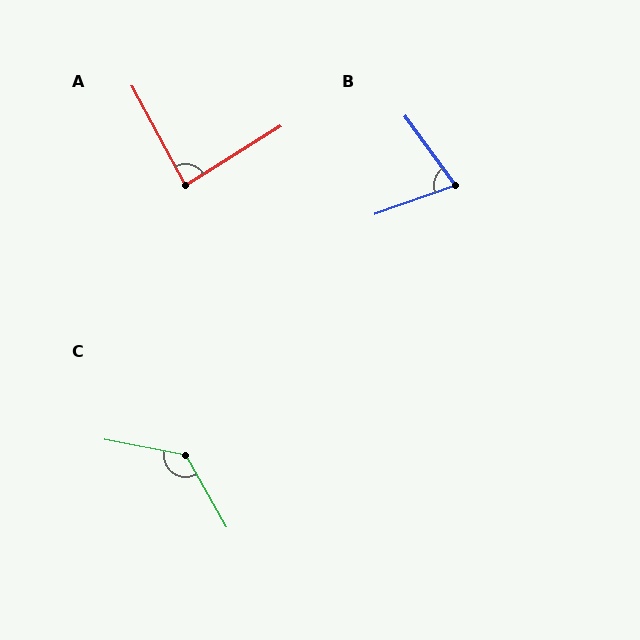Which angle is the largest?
C, at approximately 130 degrees.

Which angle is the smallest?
B, at approximately 73 degrees.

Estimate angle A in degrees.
Approximately 86 degrees.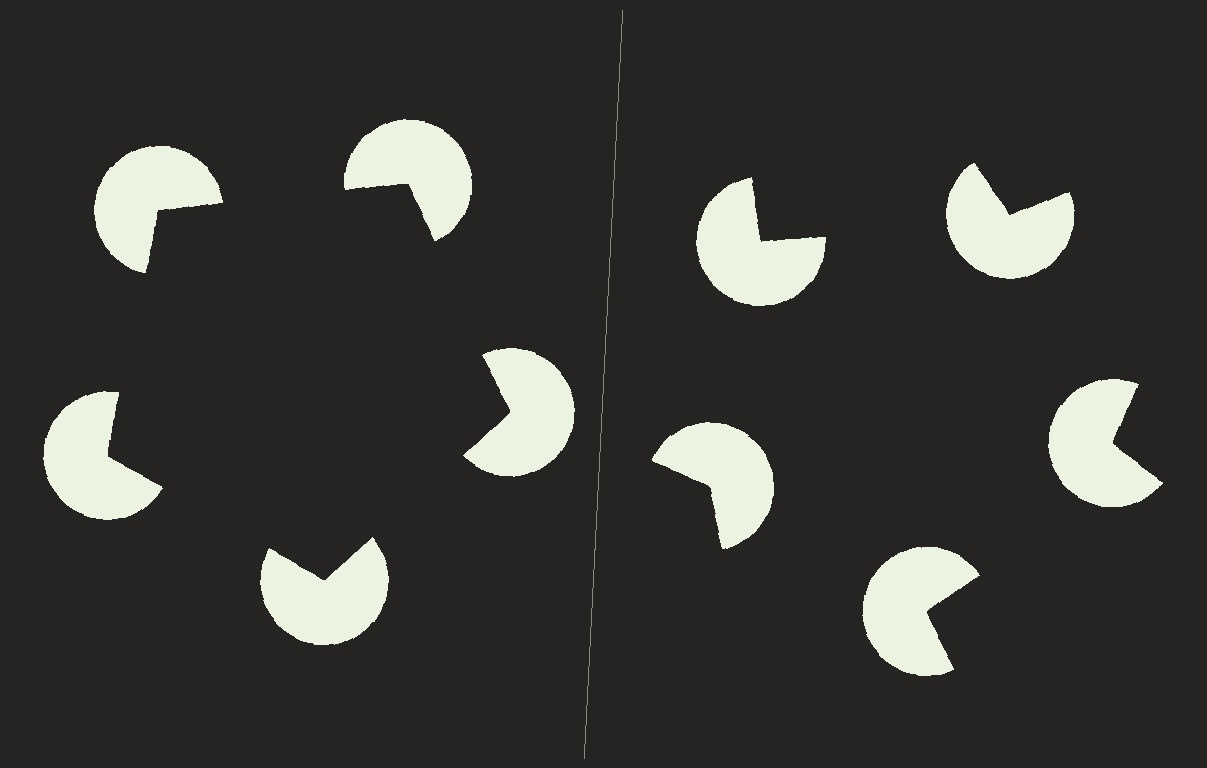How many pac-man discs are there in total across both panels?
10 — 5 on each side.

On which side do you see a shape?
An illusory pentagon appears on the left side. On the right side the wedge cuts are rotated, so no coherent shape forms.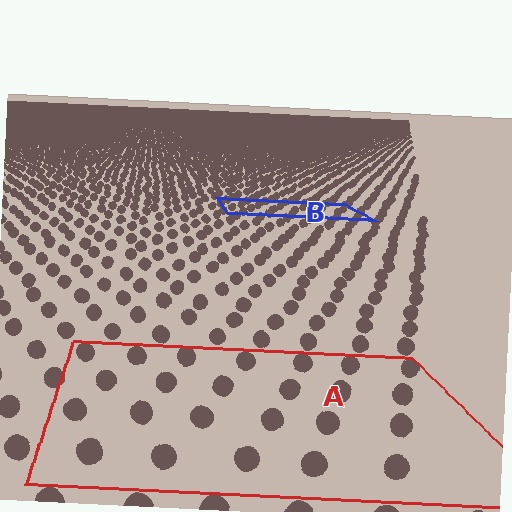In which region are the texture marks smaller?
The texture marks are smaller in region B, because it is farther away.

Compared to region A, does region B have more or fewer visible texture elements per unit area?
Region B has more texture elements per unit area — they are packed more densely because it is farther away.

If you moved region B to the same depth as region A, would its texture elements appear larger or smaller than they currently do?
They would appear larger. At a closer depth, the same texture elements are projected at a bigger on-screen size.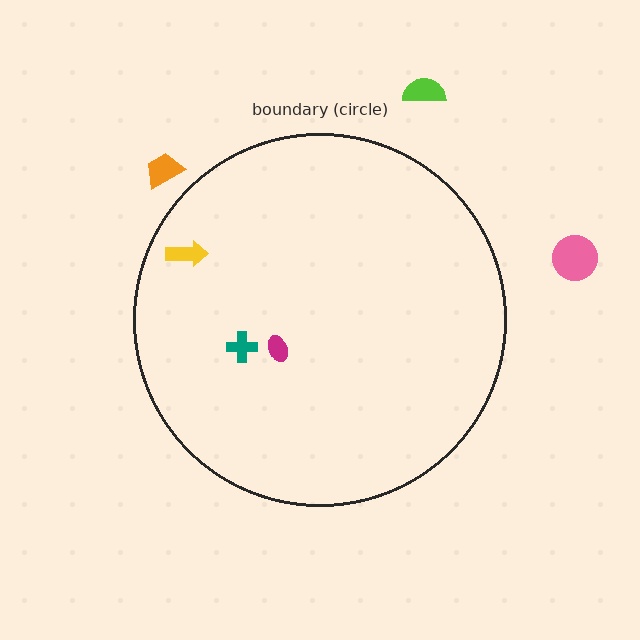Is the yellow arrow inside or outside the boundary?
Inside.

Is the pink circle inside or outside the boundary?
Outside.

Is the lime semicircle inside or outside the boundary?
Outside.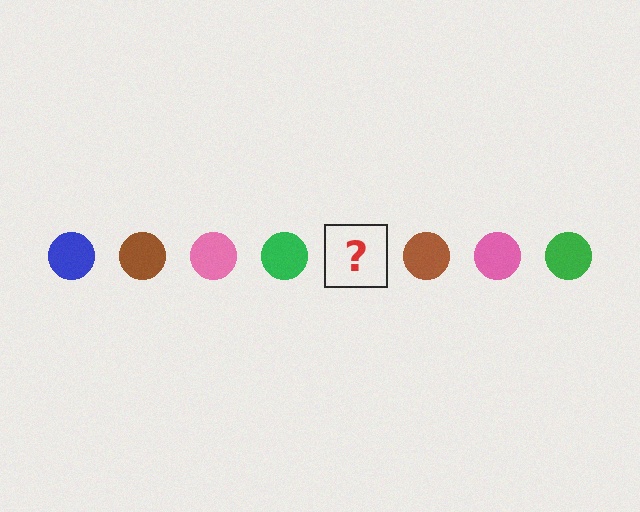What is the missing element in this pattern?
The missing element is a blue circle.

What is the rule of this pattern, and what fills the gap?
The rule is that the pattern cycles through blue, brown, pink, green circles. The gap should be filled with a blue circle.